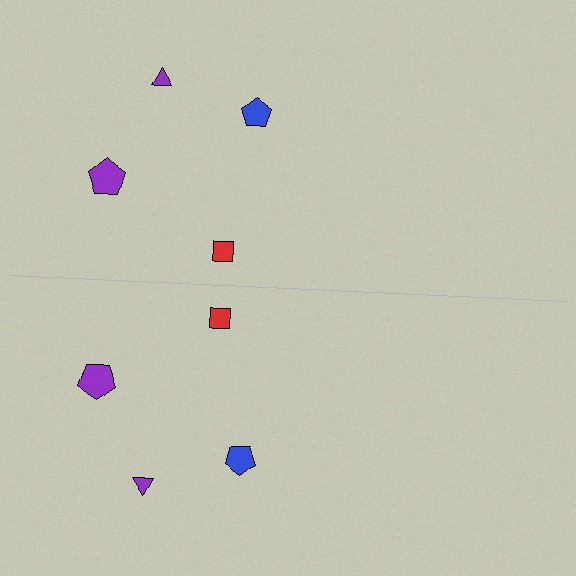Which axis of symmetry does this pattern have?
The pattern has a horizontal axis of symmetry running through the center of the image.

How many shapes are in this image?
There are 8 shapes in this image.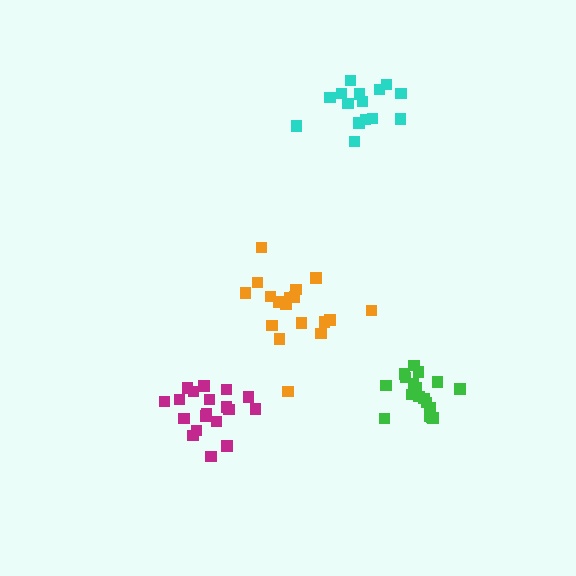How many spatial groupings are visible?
There are 4 spatial groupings.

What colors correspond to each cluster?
The clusters are colored: green, cyan, magenta, orange.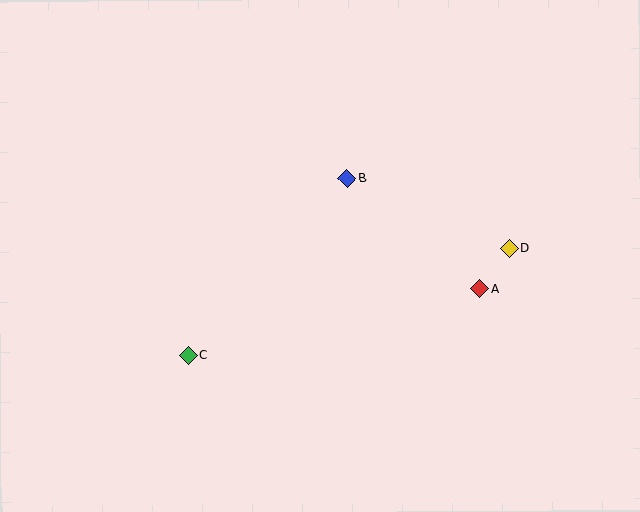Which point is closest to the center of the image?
Point B at (347, 178) is closest to the center.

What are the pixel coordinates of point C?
Point C is at (188, 355).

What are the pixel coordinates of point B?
Point B is at (347, 178).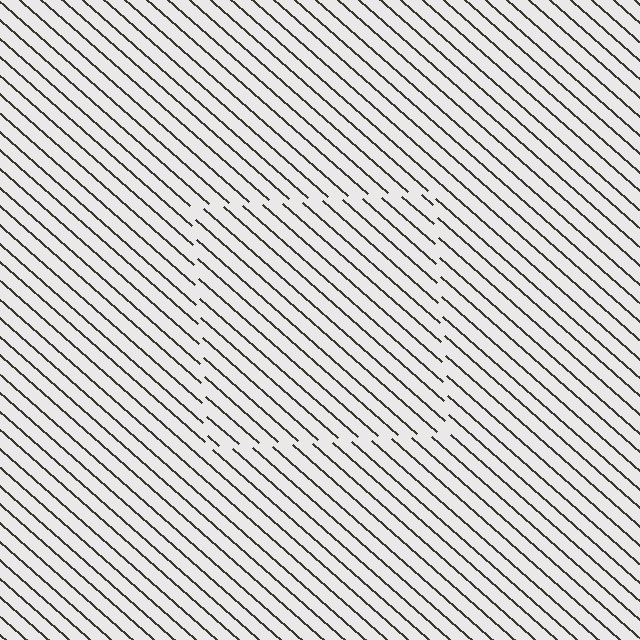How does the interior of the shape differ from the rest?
The interior of the shape contains the same grating, shifted by half a period — the contour is defined by the phase discontinuity where line-ends from the inner and outer gratings abut.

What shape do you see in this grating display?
An illusory square. The interior of the shape contains the same grating, shifted by half a period — the contour is defined by the phase discontinuity where line-ends from the inner and outer gratings abut.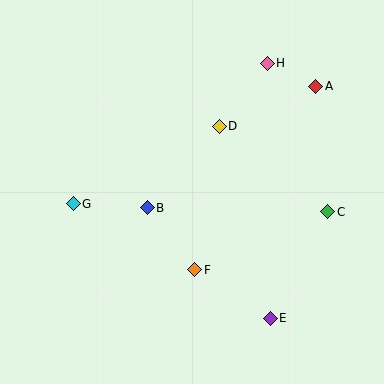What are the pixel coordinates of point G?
Point G is at (73, 204).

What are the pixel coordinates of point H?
Point H is at (267, 63).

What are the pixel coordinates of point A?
Point A is at (316, 86).